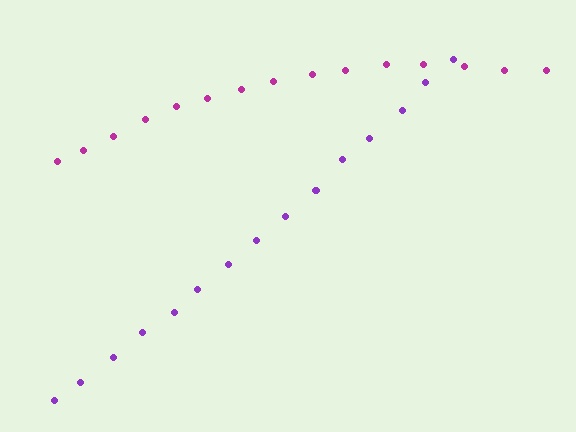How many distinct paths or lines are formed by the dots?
There are 2 distinct paths.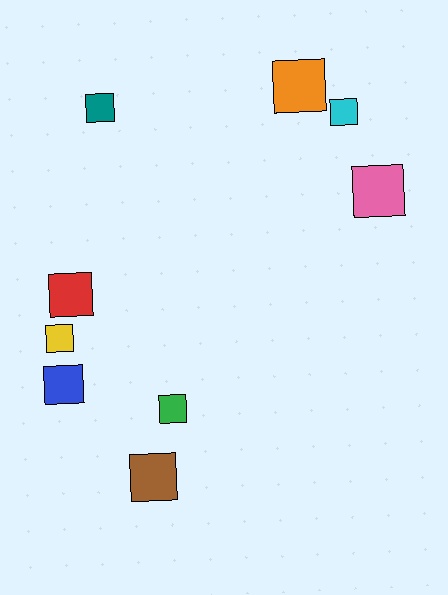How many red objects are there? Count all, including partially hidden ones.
There is 1 red object.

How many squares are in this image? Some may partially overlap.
There are 9 squares.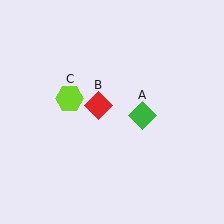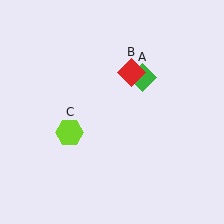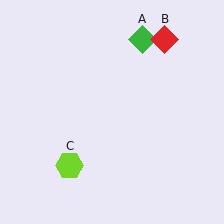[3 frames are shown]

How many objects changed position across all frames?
3 objects changed position: green diamond (object A), red diamond (object B), lime hexagon (object C).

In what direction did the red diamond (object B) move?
The red diamond (object B) moved up and to the right.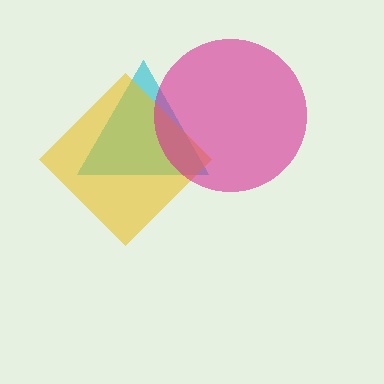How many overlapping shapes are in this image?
There are 3 overlapping shapes in the image.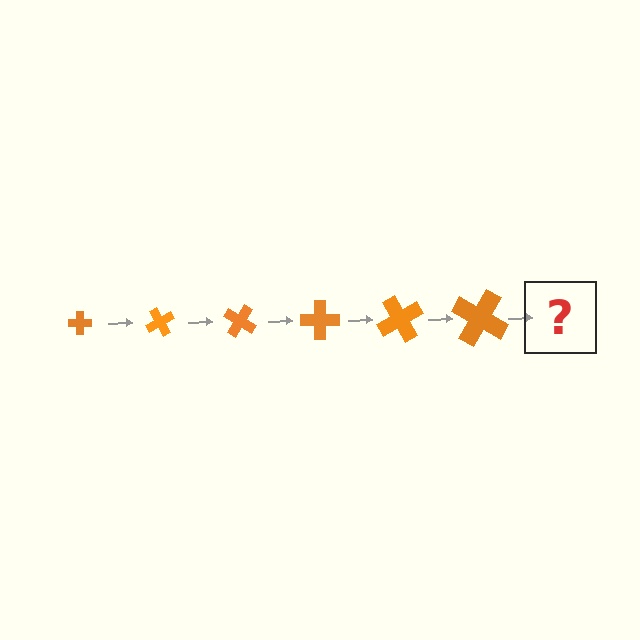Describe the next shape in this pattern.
It should be a cross, larger than the previous one and rotated 360 degrees from the start.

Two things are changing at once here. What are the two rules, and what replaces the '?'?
The two rules are that the cross grows larger each step and it rotates 60 degrees each step. The '?' should be a cross, larger than the previous one and rotated 360 degrees from the start.